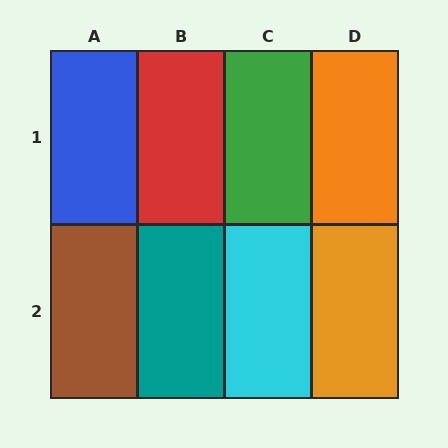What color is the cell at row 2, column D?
Orange.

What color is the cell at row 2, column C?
Cyan.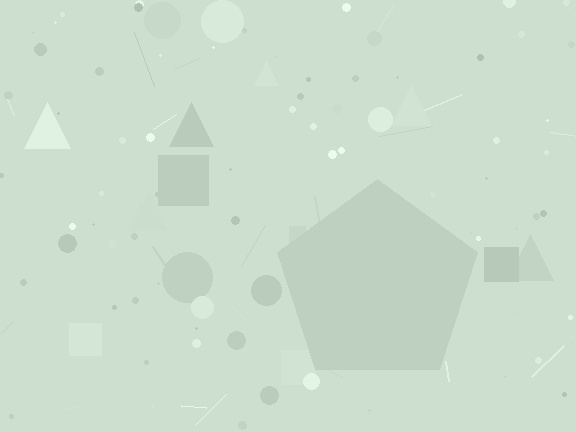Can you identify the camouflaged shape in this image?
The camouflaged shape is a pentagon.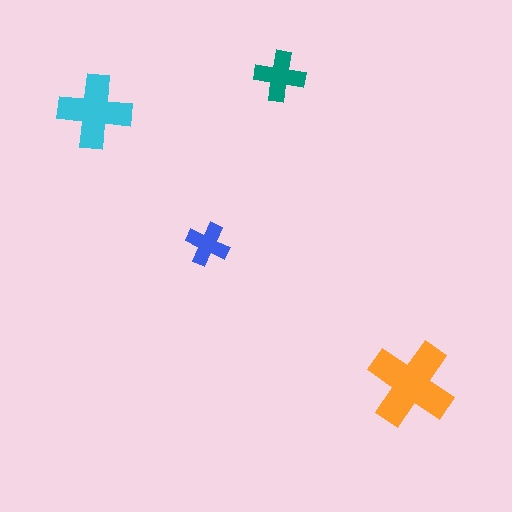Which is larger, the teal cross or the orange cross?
The orange one.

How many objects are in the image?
There are 4 objects in the image.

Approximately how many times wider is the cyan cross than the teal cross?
About 1.5 times wider.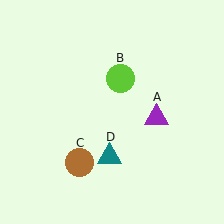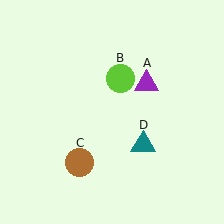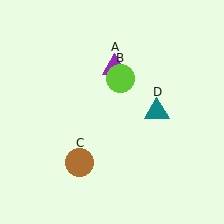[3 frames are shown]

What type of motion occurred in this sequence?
The purple triangle (object A), teal triangle (object D) rotated counterclockwise around the center of the scene.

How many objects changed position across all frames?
2 objects changed position: purple triangle (object A), teal triangle (object D).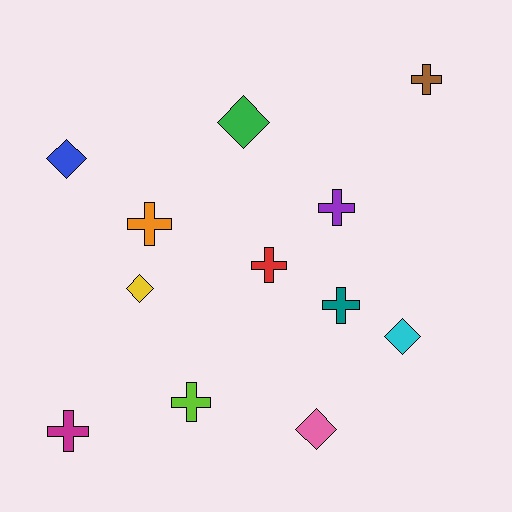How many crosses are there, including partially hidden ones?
There are 7 crosses.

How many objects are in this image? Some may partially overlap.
There are 12 objects.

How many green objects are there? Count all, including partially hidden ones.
There is 1 green object.